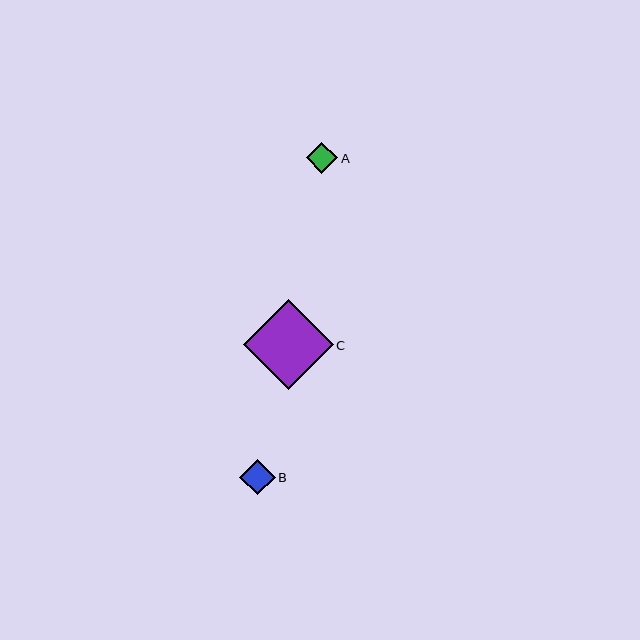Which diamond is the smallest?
Diamond A is the smallest with a size of approximately 31 pixels.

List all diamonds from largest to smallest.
From largest to smallest: C, B, A.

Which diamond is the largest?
Diamond C is the largest with a size of approximately 90 pixels.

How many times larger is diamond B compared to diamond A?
Diamond B is approximately 1.1 times the size of diamond A.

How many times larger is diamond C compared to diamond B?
Diamond C is approximately 2.5 times the size of diamond B.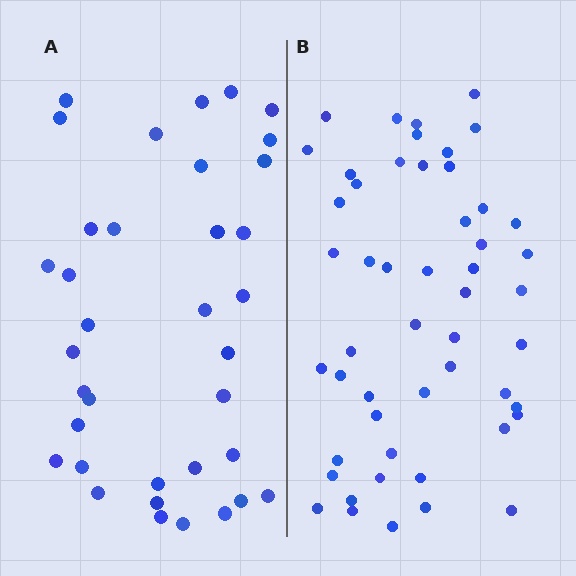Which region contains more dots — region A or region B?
Region B (the right region) has more dots.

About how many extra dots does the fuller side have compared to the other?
Region B has approximately 15 more dots than region A.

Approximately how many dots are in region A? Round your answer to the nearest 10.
About 40 dots. (The exact count is 36, which rounds to 40.)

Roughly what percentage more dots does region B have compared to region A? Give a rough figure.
About 40% more.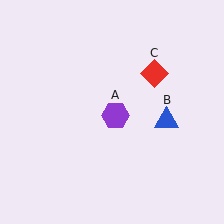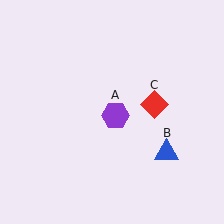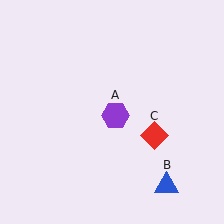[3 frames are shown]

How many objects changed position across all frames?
2 objects changed position: blue triangle (object B), red diamond (object C).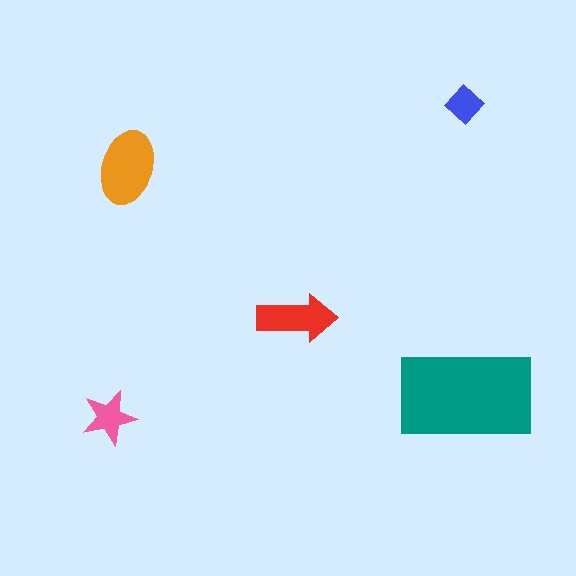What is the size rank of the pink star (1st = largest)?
4th.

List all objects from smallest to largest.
The blue diamond, the pink star, the red arrow, the orange ellipse, the teal rectangle.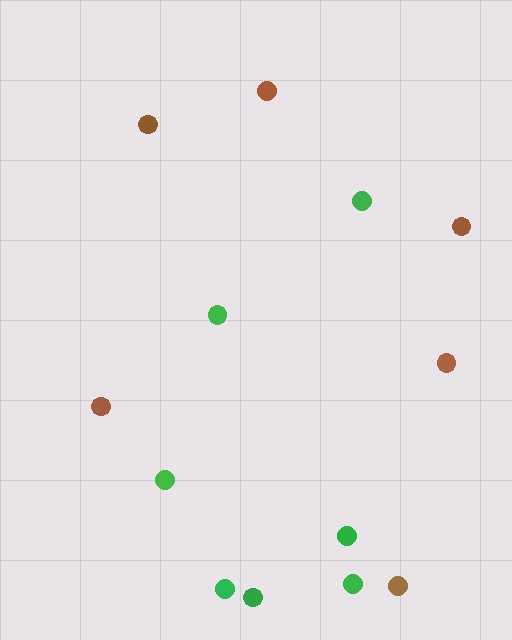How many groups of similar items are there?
There are 2 groups: one group of brown circles (6) and one group of green circles (7).